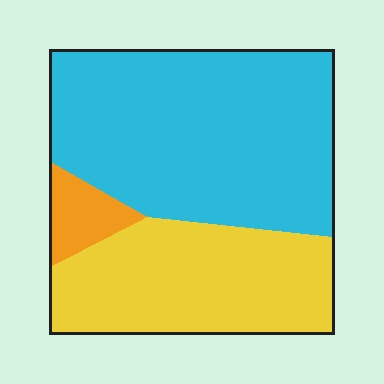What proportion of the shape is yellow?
Yellow takes up between a quarter and a half of the shape.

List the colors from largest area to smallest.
From largest to smallest: cyan, yellow, orange.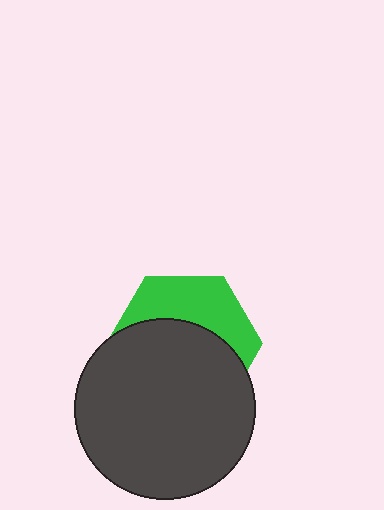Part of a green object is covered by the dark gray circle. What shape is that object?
It is a hexagon.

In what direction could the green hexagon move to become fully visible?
The green hexagon could move up. That would shift it out from behind the dark gray circle entirely.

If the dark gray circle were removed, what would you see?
You would see the complete green hexagon.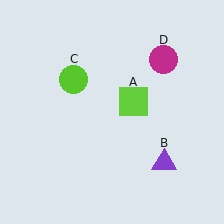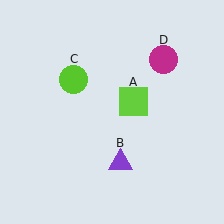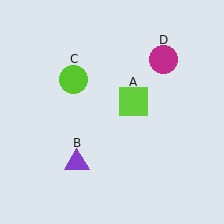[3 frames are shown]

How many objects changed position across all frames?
1 object changed position: purple triangle (object B).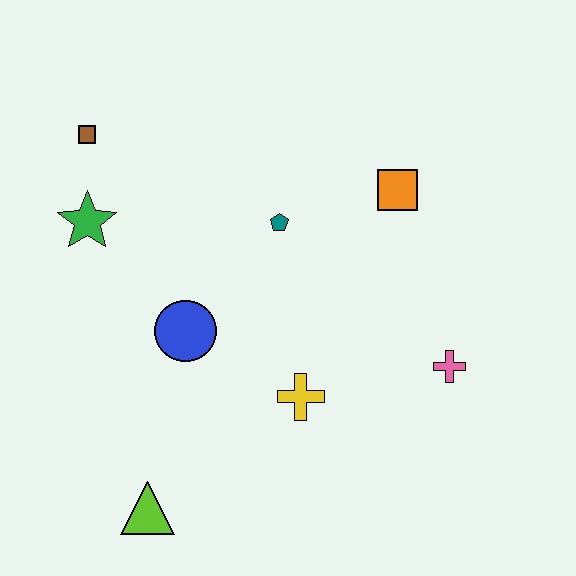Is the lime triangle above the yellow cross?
No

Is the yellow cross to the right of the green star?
Yes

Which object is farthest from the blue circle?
The pink cross is farthest from the blue circle.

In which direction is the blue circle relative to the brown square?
The blue circle is below the brown square.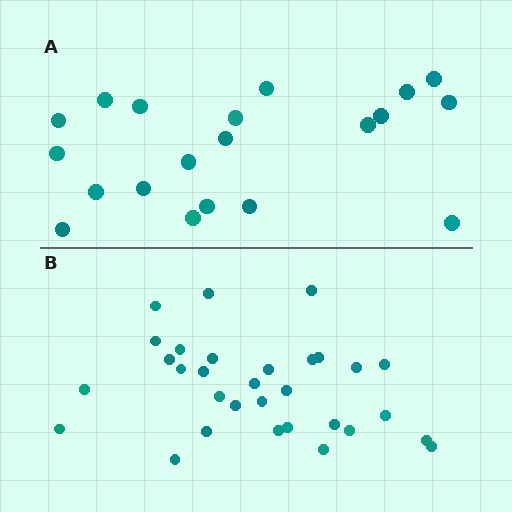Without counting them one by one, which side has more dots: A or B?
Region B (the bottom region) has more dots.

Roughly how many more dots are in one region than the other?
Region B has roughly 12 or so more dots than region A.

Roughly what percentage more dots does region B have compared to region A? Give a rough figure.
About 55% more.